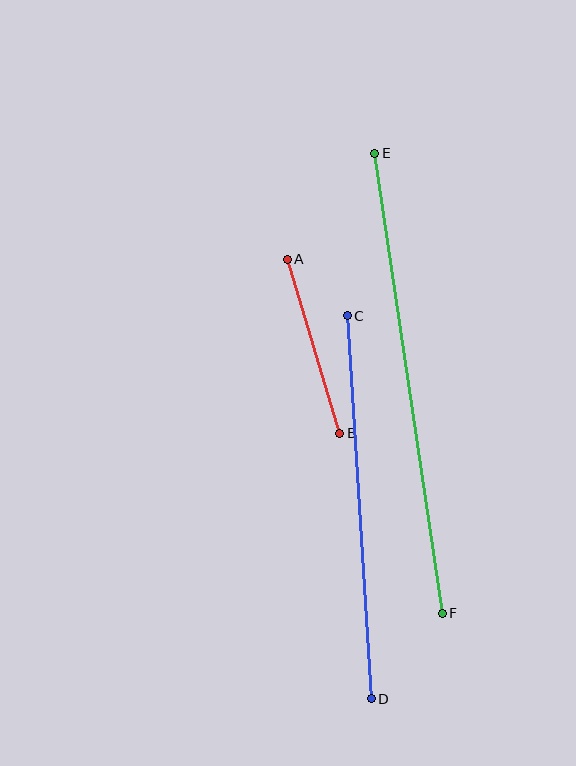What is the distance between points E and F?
The distance is approximately 465 pixels.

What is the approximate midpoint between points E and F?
The midpoint is at approximately (408, 383) pixels.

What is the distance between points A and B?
The distance is approximately 182 pixels.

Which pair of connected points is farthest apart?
Points E and F are farthest apart.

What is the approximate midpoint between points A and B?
The midpoint is at approximately (313, 346) pixels.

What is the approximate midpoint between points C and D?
The midpoint is at approximately (359, 507) pixels.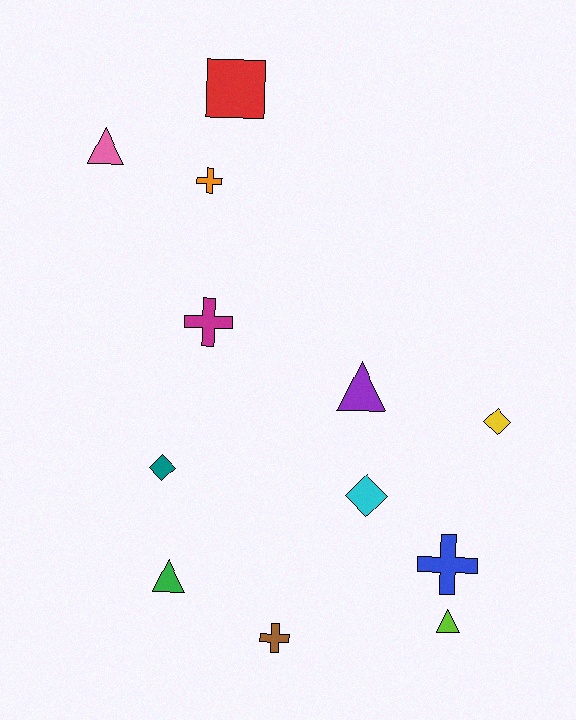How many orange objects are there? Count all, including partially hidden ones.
There is 1 orange object.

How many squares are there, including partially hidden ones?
There is 1 square.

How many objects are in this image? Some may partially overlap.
There are 12 objects.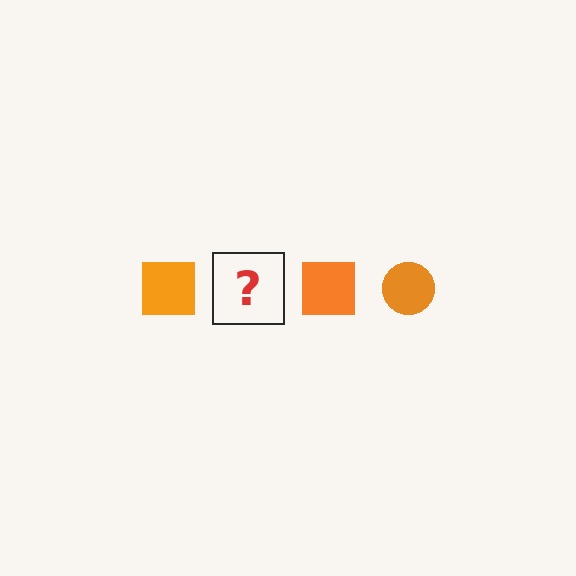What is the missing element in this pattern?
The missing element is an orange circle.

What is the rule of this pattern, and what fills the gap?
The rule is that the pattern cycles through square, circle shapes in orange. The gap should be filled with an orange circle.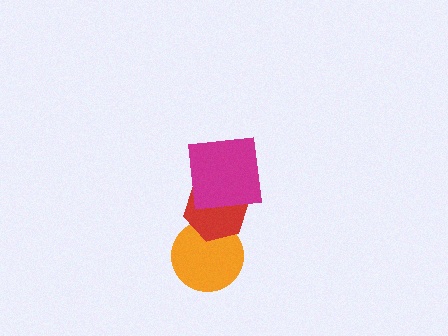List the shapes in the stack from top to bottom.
From top to bottom: the magenta square, the red hexagon, the orange circle.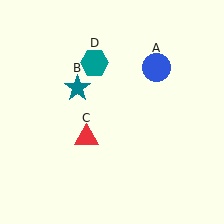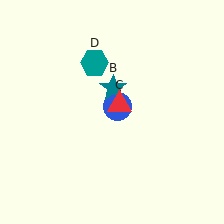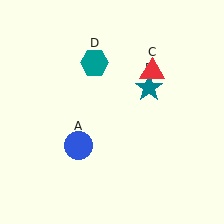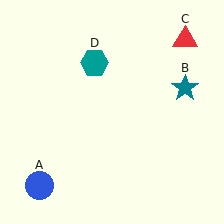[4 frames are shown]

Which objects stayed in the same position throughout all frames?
Teal hexagon (object D) remained stationary.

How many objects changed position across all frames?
3 objects changed position: blue circle (object A), teal star (object B), red triangle (object C).